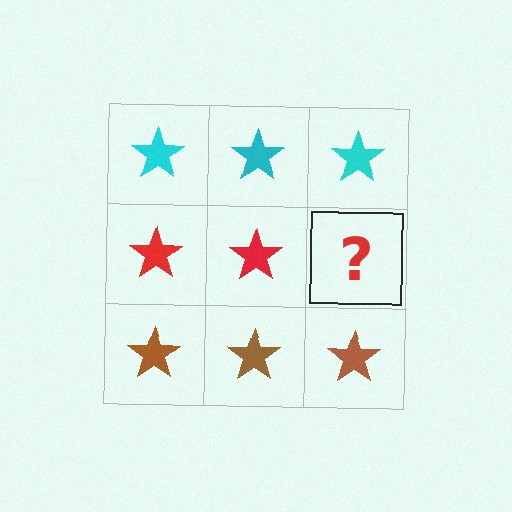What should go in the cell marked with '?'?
The missing cell should contain a red star.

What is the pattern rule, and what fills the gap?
The rule is that each row has a consistent color. The gap should be filled with a red star.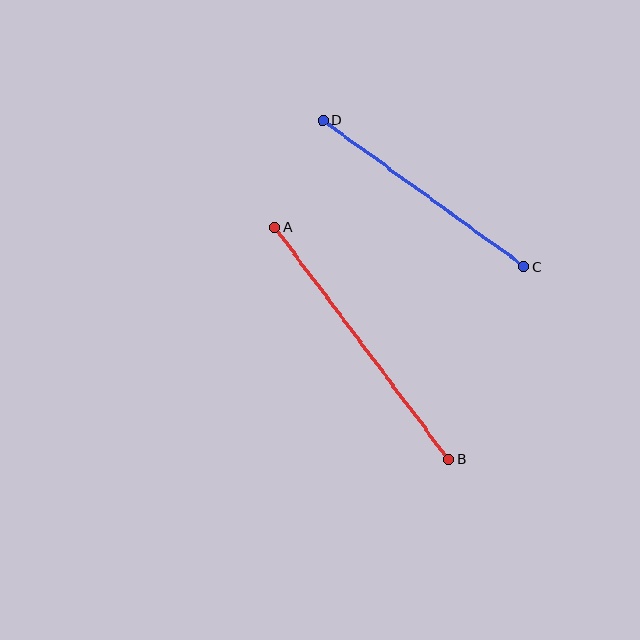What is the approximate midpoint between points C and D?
The midpoint is at approximately (423, 194) pixels.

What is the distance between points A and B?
The distance is approximately 290 pixels.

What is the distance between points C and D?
The distance is approximately 249 pixels.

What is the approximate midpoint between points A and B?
The midpoint is at approximately (362, 343) pixels.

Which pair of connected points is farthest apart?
Points A and B are farthest apart.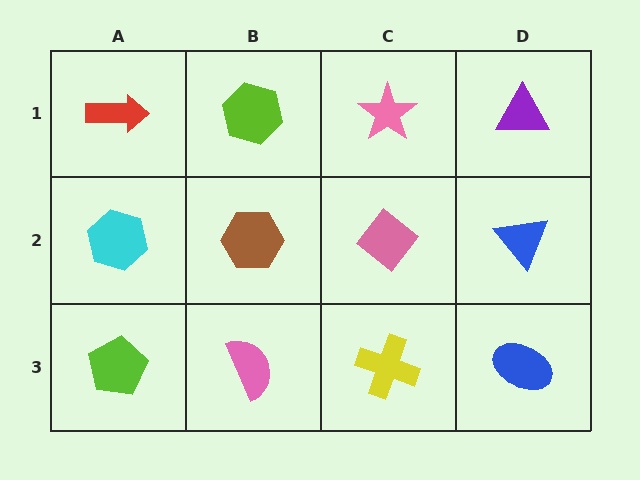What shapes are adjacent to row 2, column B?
A lime hexagon (row 1, column B), a pink semicircle (row 3, column B), a cyan hexagon (row 2, column A), a pink diamond (row 2, column C).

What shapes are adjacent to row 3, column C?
A pink diamond (row 2, column C), a pink semicircle (row 3, column B), a blue ellipse (row 3, column D).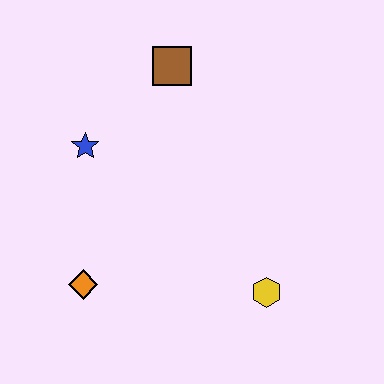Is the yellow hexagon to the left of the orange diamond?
No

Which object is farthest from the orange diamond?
The brown square is farthest from the orange diamond.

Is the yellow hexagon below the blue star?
Yes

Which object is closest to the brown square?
The blue star is closest to the brown square.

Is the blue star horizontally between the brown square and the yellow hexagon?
No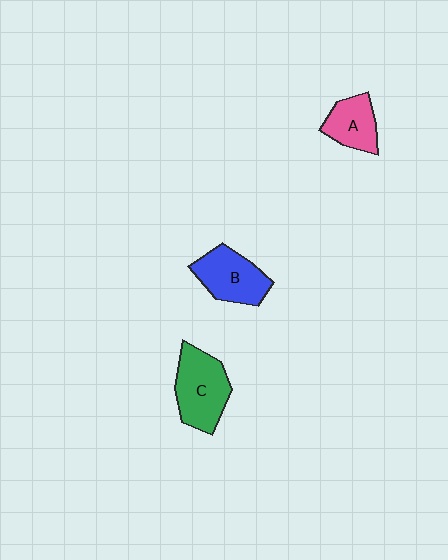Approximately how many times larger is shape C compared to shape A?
Approximately 1.5 times.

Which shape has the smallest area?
Shape A (pink).